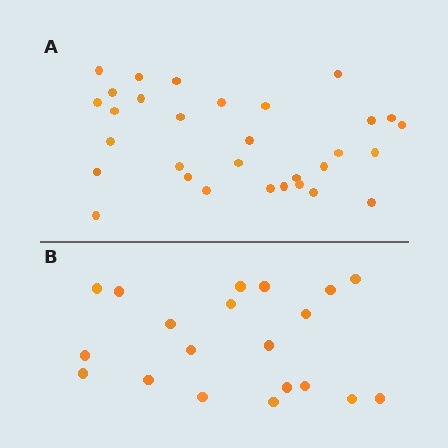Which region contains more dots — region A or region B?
Region A (the top region) has more dots.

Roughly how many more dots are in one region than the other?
Region A has roughly 12 or so more dots than region B.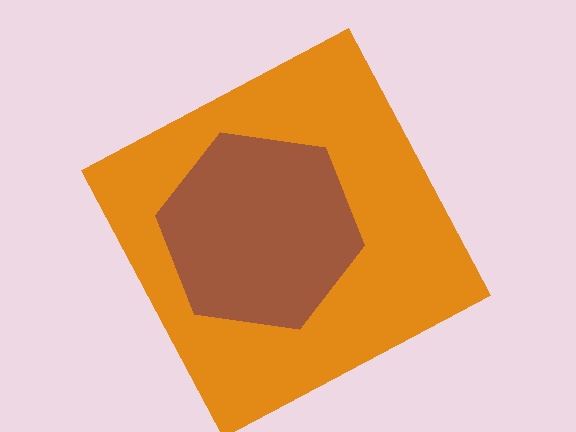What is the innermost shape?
The brown hexagon.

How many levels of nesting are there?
2.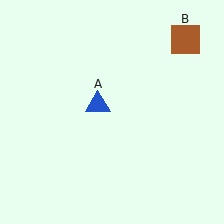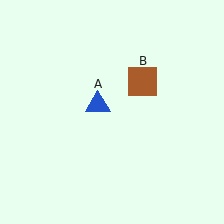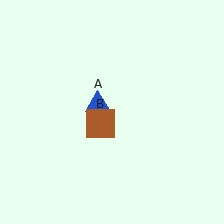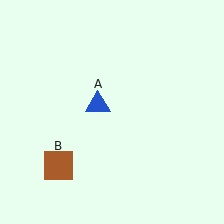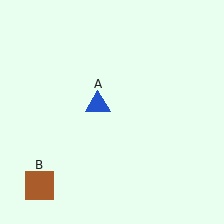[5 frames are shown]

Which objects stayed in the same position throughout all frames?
Blue triangle (object A) remained stationary.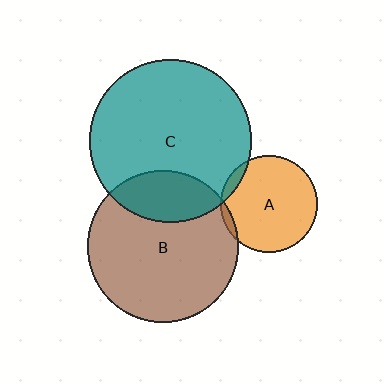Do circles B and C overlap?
Yes.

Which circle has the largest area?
Circle C (teal).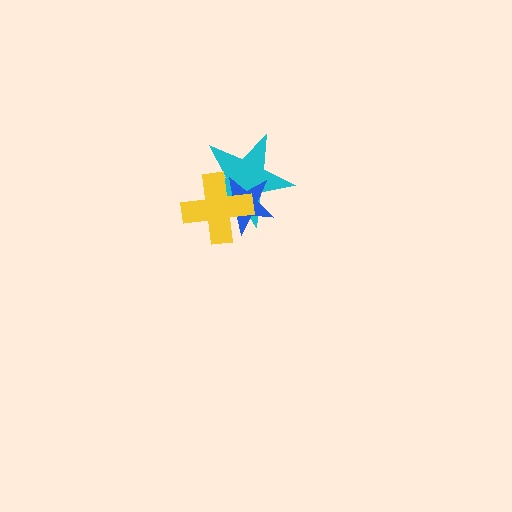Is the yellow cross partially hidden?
No, no other shape covers it.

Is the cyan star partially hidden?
Yes, it is partially covered by another shape.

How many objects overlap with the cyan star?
2 objects overlap with the cyan star.